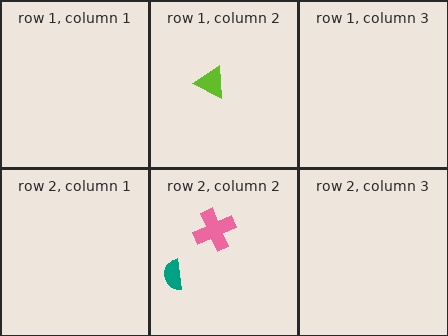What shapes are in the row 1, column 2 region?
The lime triangle.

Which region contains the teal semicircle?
The row 2, column 2 region.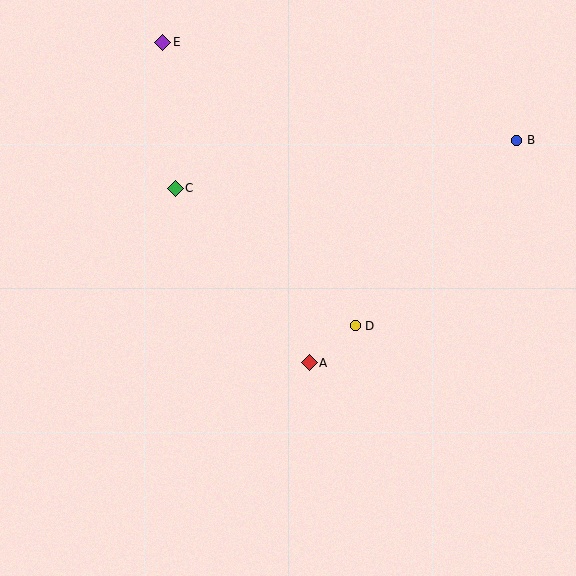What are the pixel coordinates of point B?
Point B is at (517, 140).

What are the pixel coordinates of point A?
Point A is at (309, 363).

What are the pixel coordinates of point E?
Point E is at (163, 42).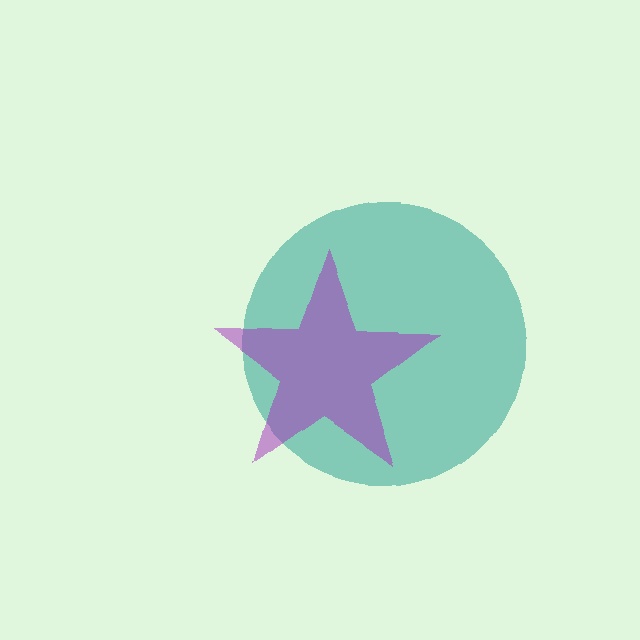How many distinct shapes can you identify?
There are 2 distinct shapes: a teal circle, a purple star.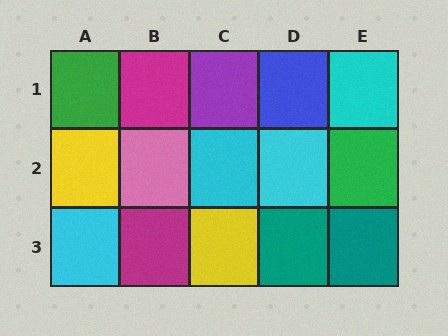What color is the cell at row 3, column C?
Yellow.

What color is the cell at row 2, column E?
Green.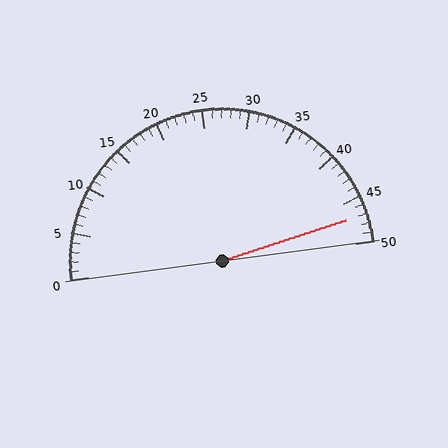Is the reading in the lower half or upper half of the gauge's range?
The reading is in the upper half of the range (0 to 50).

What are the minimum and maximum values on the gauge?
The gauge ranges from 0 to 50.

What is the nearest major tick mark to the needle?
The nearest major tick mark is 45.